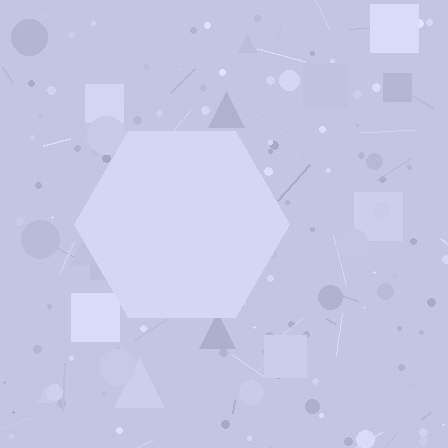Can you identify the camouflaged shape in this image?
The camouflaged shape is a hexagon.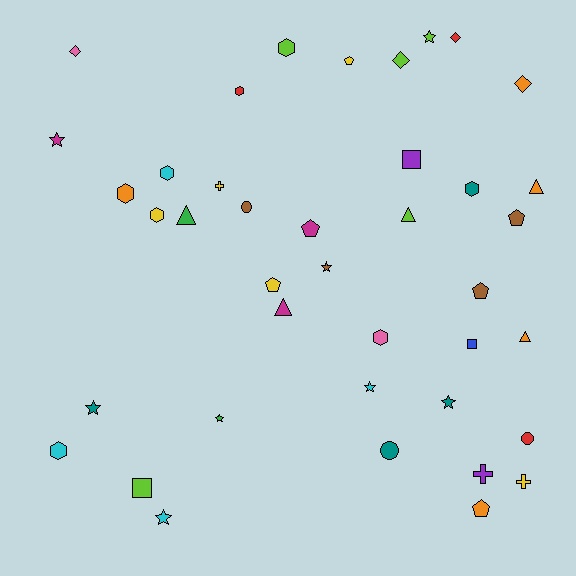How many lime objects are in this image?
There are 5 lime objects.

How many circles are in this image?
There are 3 circles.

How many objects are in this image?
There are 40 objects.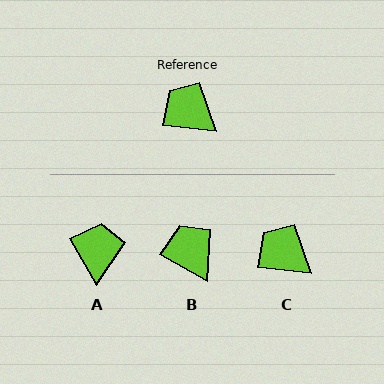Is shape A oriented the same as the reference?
No, it is off by about 54 degrees.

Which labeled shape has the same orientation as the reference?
C.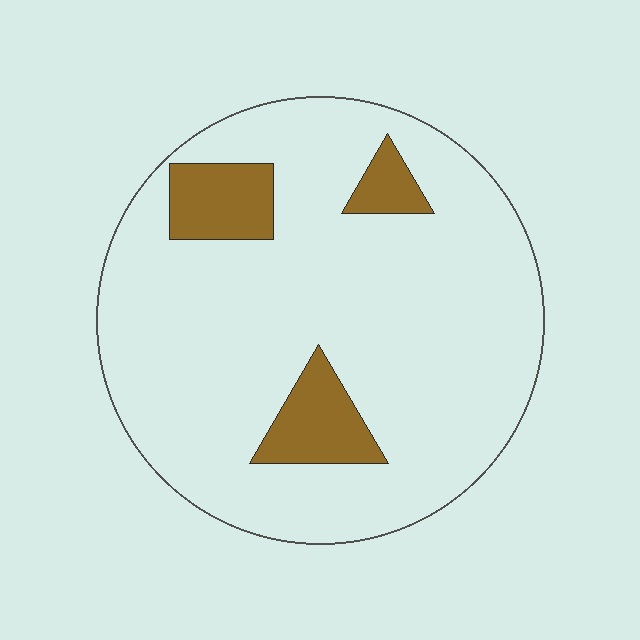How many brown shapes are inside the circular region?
3.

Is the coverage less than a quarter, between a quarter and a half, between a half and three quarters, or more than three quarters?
Less than a quarter.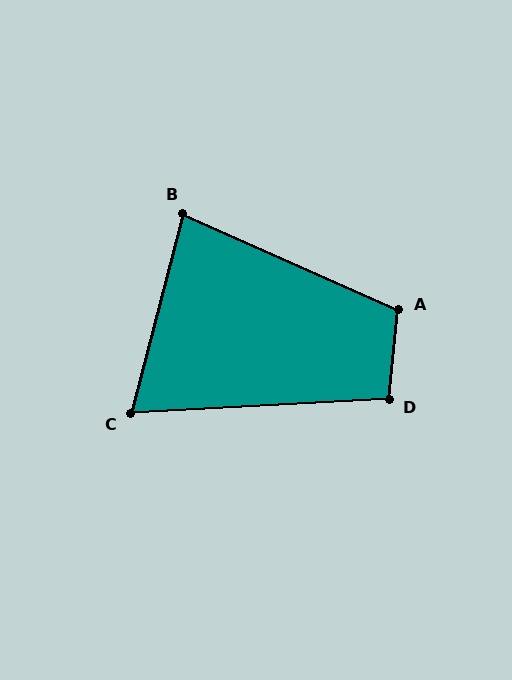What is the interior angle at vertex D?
Approximately 99 degrees (obtuse).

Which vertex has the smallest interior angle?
C, at approximately 72 degrees.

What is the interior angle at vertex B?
Approximately 81 degrees (acute).